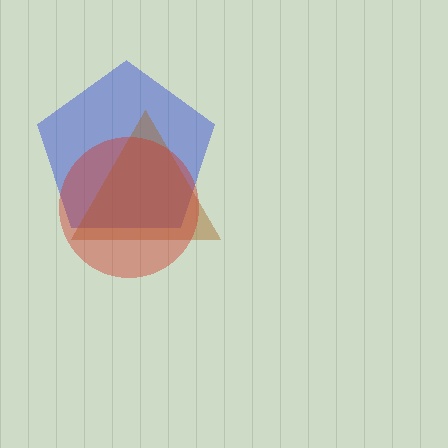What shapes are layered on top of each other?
The layered shapes are: a blue pentagon, a brown triangle, a red circle.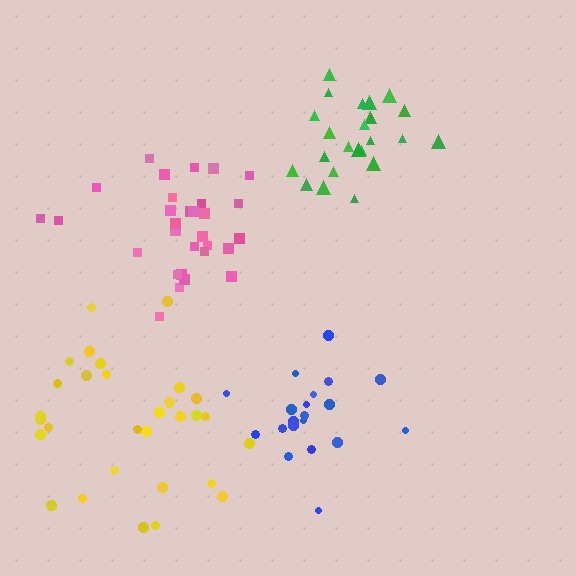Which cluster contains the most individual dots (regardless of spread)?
Pink (30).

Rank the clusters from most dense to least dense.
blue, green, pink, yellow.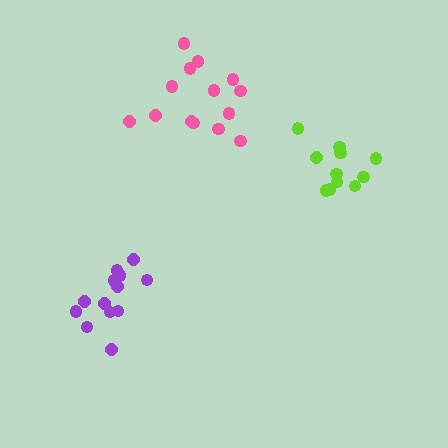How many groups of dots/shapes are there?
There are 3 groups.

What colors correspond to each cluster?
The clusters are colored: pink, purple, lime.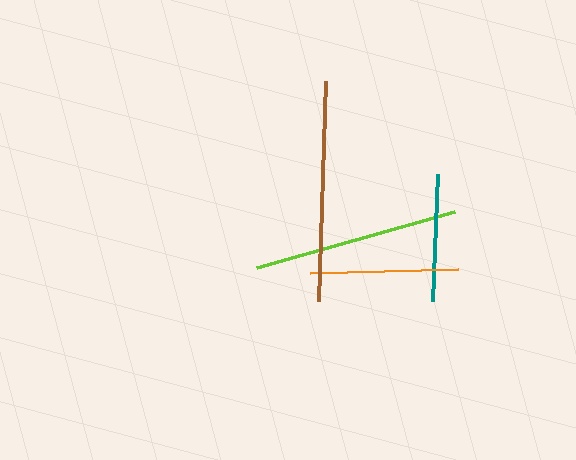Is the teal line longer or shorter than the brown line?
The brown line is longer than the teal line.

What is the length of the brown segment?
The brown segment is approximately 221 pixels long.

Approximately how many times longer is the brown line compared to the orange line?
The brown line is approximately 1.5 times the length of the orange line.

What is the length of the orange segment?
The orange segment is approximately 148 pixels long.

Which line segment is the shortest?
The teal line is the shortest at approximately 127 pixels.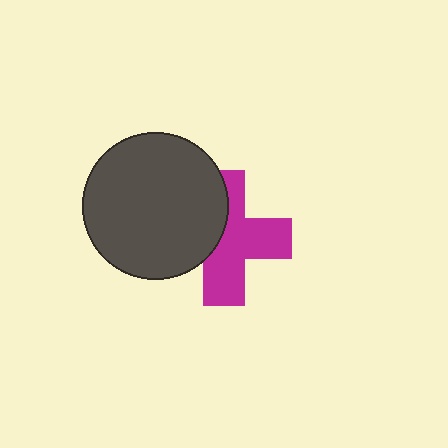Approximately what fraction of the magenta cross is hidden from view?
Roughly 40% of the magenta cross is hidden behind the dark gray circle.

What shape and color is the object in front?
The object in front is a dark gray circle.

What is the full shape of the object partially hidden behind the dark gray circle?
The partially hidden object is a magenta cross.